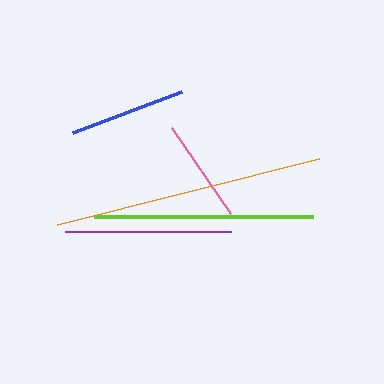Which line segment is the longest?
The orange line is the longest at approximately 271 pixels.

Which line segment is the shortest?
The pink line is the shortest at approximately 104 pixels.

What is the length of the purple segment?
The purple segment is approximately 166 pixels long.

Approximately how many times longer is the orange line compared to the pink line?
The orange line is approximately 2.6 times the length of the pink line.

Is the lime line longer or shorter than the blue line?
The lime line is longer than the blue line.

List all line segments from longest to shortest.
From longest to shortest: orange, lime, purple, blue, pink.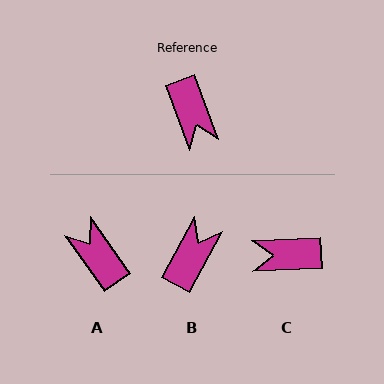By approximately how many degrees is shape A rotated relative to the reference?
Approximately 165 degrees clockwise.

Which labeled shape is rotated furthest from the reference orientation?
A, about 165 degrees away.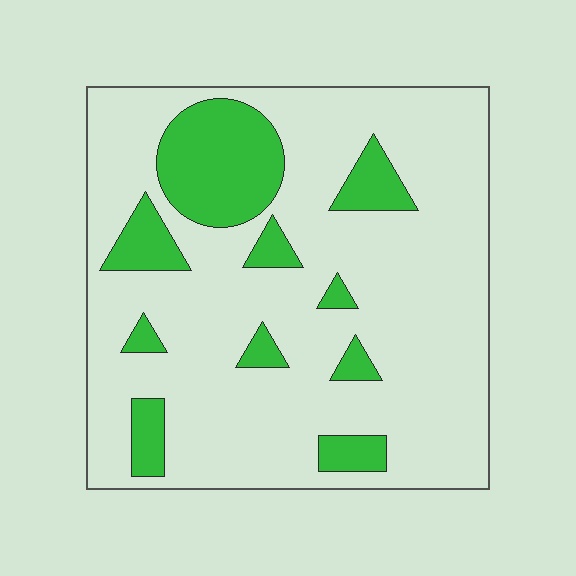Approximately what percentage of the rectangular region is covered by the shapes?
Approximately 20%.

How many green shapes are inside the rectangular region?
10.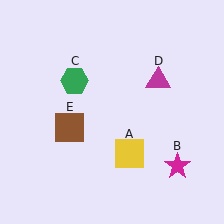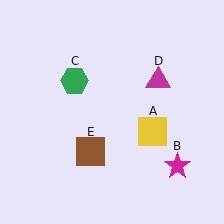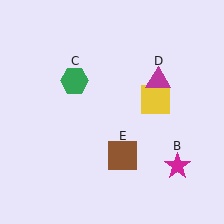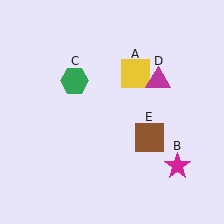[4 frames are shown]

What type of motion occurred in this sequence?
The yellow square (object A), brown square (object E) rotated counterclockwise around the center of the scene.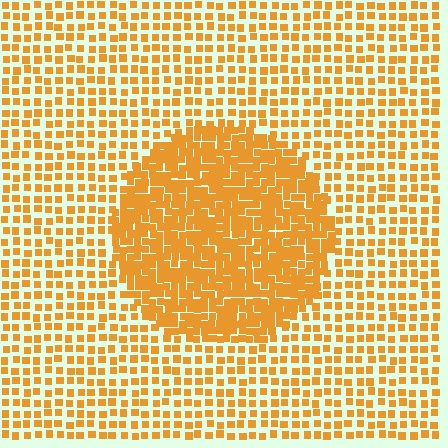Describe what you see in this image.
The image contains small orange elements arranged at two different densities. A circle-shaped region is visible where the elements are more densely packed than the surrounding area.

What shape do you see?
I see a circle.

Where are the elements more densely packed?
The elements are more densely packed inside the circle boundary.